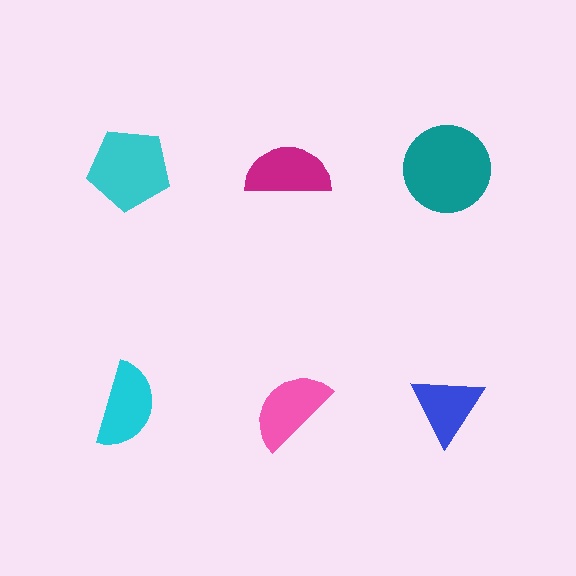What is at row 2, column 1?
A cyan semicircle.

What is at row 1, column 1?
A cyan pentagon.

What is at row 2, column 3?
A blue triangle.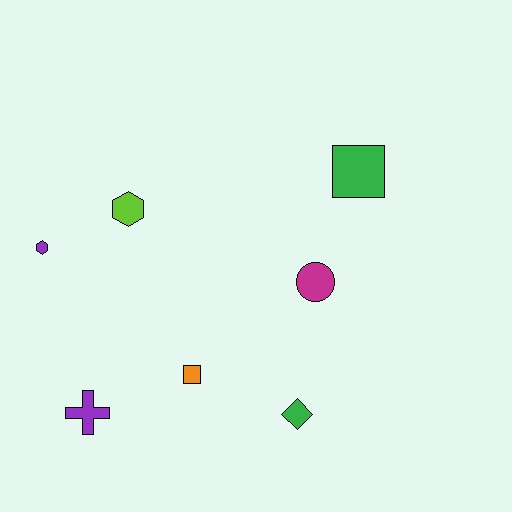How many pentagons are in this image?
There are no pentagons.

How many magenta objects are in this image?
There is 1 magenta object.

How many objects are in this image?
There are 7 objects.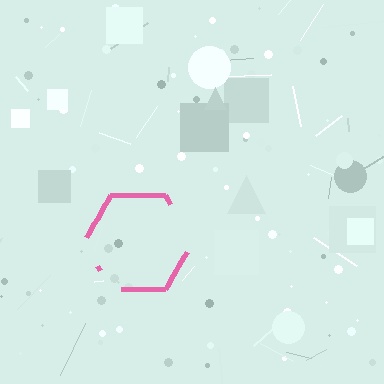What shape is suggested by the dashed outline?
The dashed outline suggests a hexagon.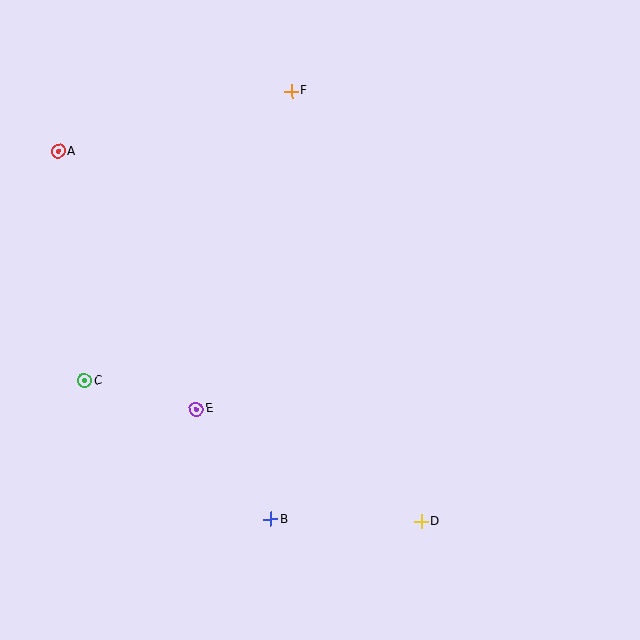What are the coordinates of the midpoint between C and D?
The midpoint between C and D is at (253, 451).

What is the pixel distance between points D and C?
The distance between D and C is 365 pixels.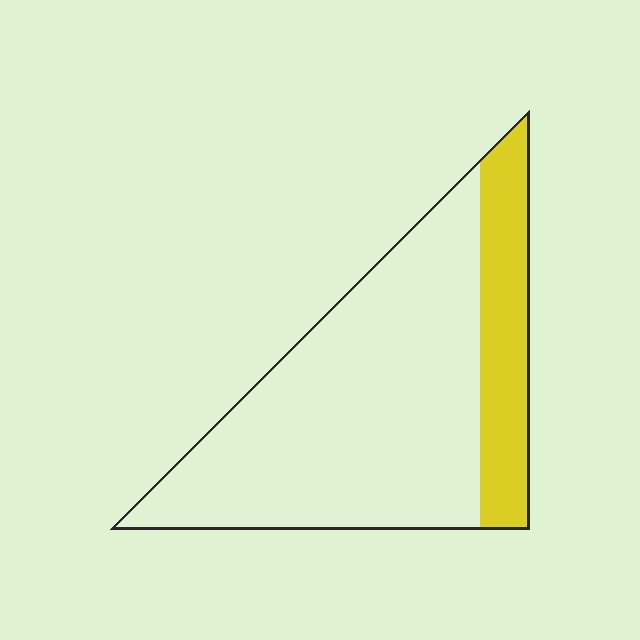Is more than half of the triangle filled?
No.